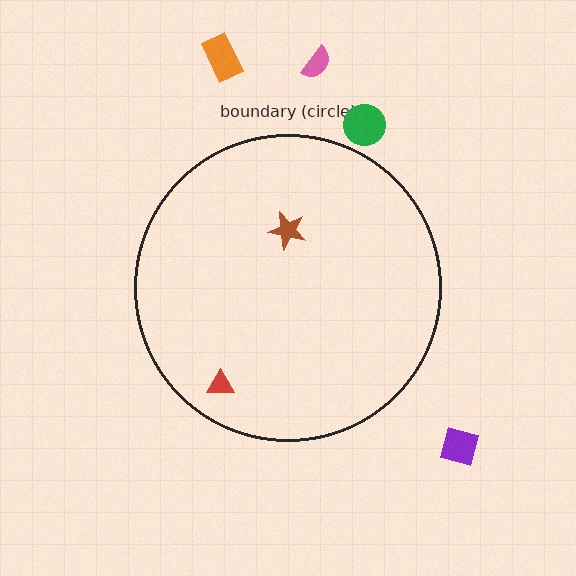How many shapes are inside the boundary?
2 inside, 4 outside.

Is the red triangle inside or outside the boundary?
Inside.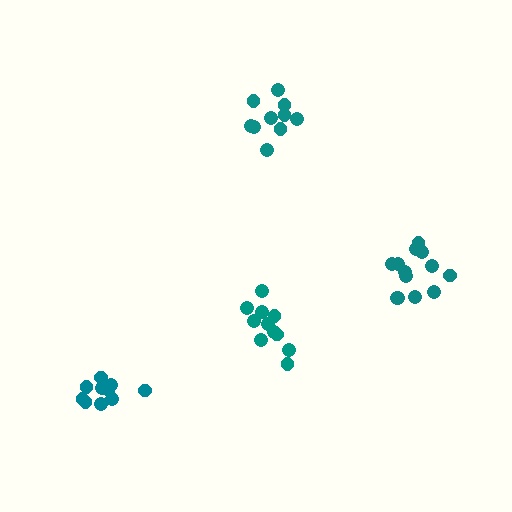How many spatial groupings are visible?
There are 4 spatial groupings.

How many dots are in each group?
Group 1: 10 dots, Group 2: 14 dots, Group 3: 11 dots, Group 4: 10 dots (45 total).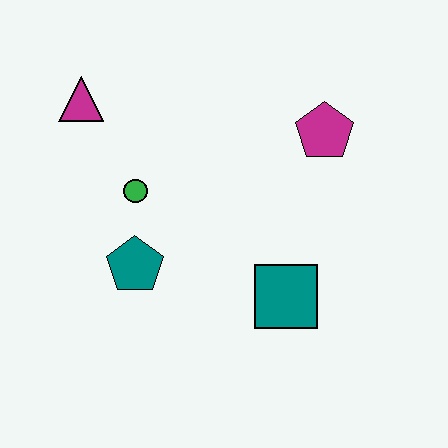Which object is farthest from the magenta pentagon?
The magenta triangle is farthest from the magenta pentagon.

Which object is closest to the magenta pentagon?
The teal square is closest to the magenta pentagon.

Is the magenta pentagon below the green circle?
No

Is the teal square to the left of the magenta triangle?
No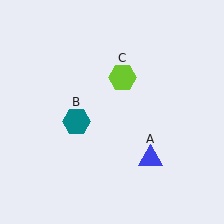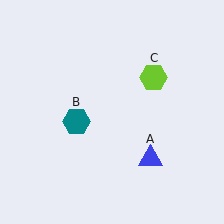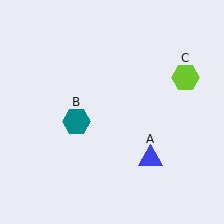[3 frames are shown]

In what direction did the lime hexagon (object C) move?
The lime hexagon (object C) moved right.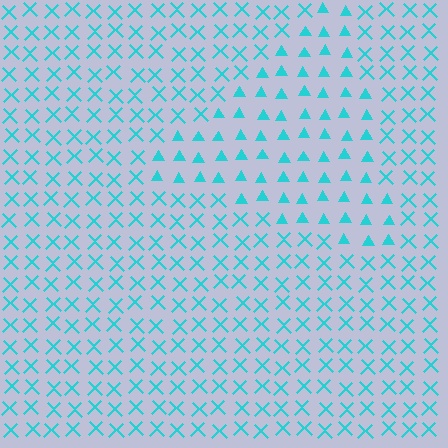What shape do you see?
I see a triangle.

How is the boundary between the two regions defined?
The boundary is defined by a change in element shape: triangles inside vs. X marks outside. All elements share the same color and spacing.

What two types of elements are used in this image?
The image uses triangles inside the triangle region and X marks outside it.